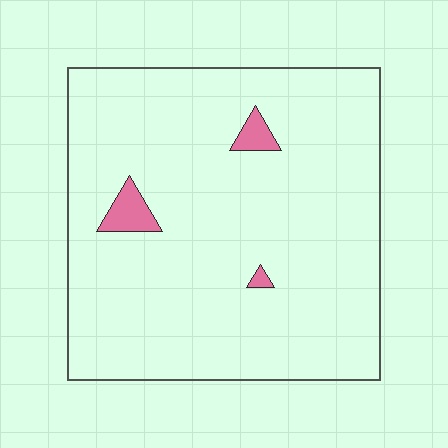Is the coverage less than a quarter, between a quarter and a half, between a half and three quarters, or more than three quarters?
Less than a quarter.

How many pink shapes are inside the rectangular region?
3.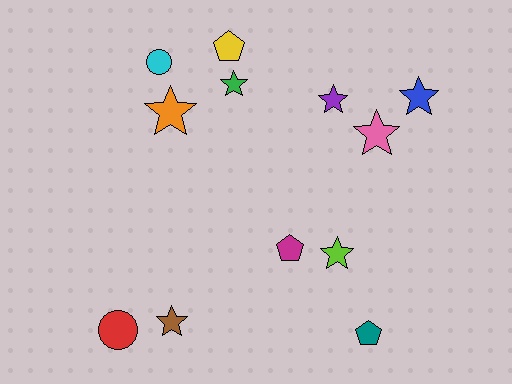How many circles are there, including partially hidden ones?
There are 2 circles.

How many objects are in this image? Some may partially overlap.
There are 12 objects.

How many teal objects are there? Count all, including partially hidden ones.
There is 1 teal object.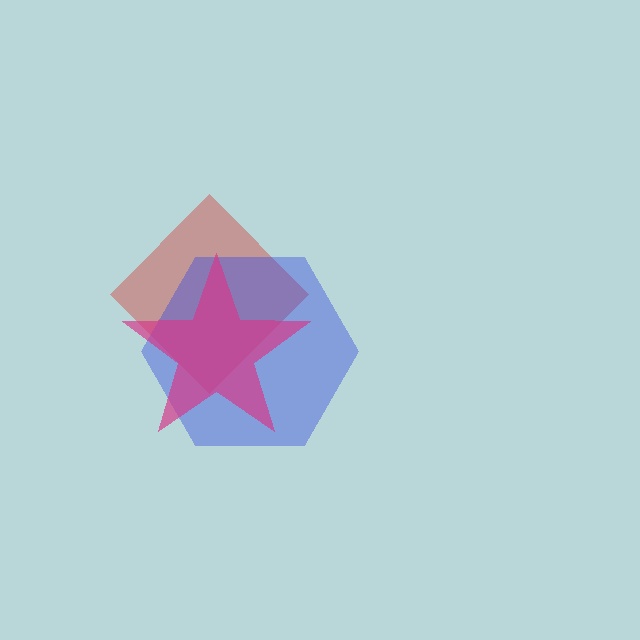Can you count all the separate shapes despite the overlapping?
Yes, there are 3 separate shapes.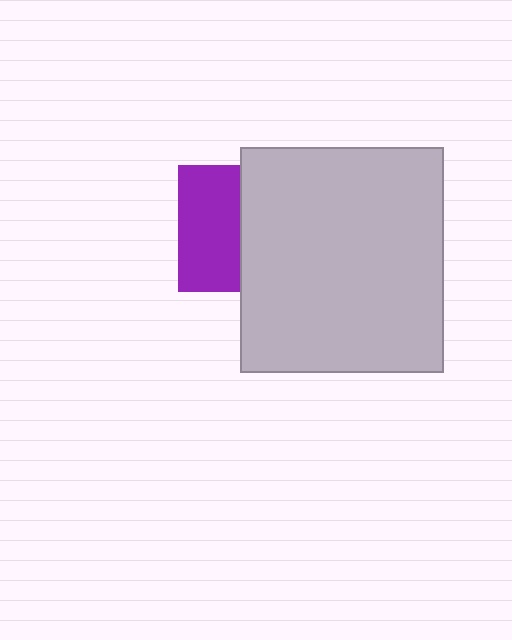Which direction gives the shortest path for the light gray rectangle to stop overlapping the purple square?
Moving right gives the shortest separation.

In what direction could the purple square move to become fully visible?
The purple square could move left. That would shift it out from behind the light gray rectangle entirely.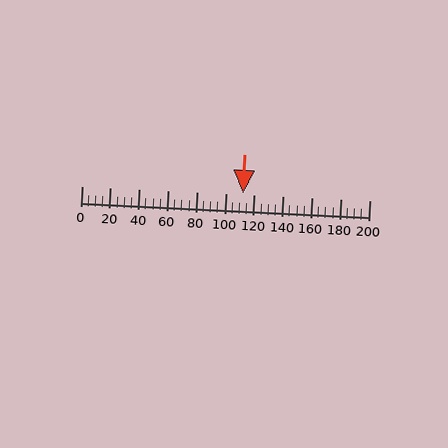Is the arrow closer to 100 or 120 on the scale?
The arrow is closer to 120.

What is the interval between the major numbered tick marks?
The major tick marks are spaced 20 units apart.